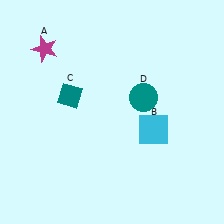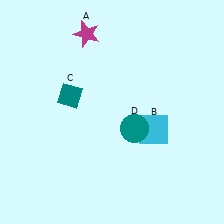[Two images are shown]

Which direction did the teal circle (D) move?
The teal circle (D) moved down.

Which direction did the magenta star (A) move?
The magenta star (A) moved right.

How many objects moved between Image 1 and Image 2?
2 objects moved between the two images.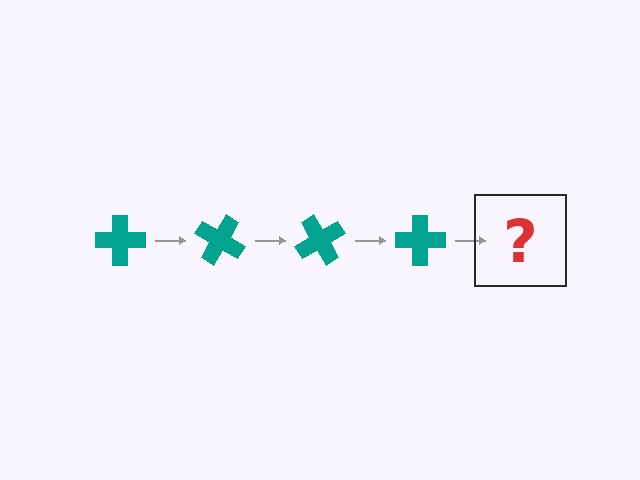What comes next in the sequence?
The next element should be a teal cross rotated 120 degrees.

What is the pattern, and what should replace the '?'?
The pattern is that the cross rotates 30 degrees each step. The '?' should be a teal cross rotated 120 degrees.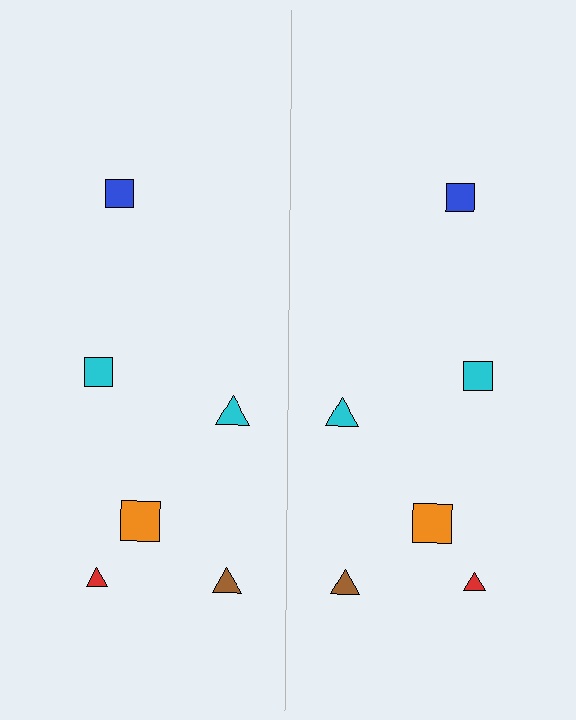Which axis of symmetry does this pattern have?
The pattern has a vertical axis of symmetry running through the center of the image.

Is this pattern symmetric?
Yes, this pattern has bilateral (reflection) symmetry.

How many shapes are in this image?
There are 12 shapes in this image.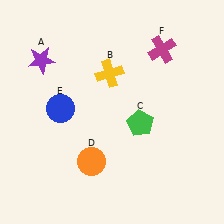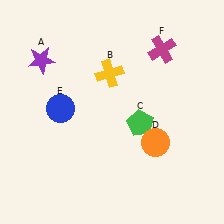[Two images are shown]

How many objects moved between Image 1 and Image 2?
1 object moved between the two images.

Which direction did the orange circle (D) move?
The orange circle (D) moved right.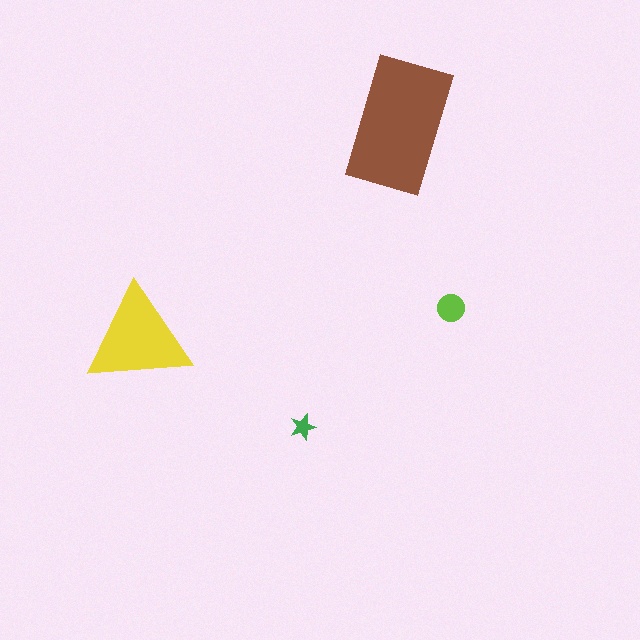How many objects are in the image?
There are 4 objects in the image.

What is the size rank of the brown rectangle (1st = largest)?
1st.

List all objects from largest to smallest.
The brown rectangle, the yellow triangle, the lime circle, the green star.